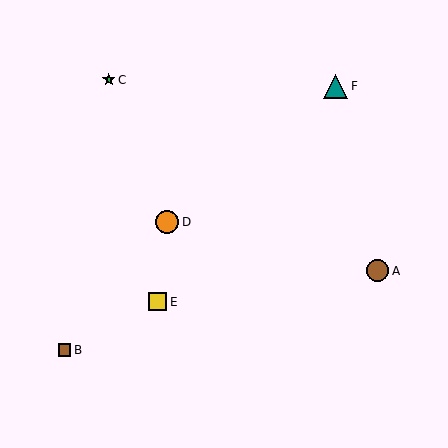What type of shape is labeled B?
Shape B is a brown square.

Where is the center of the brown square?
The center of the brown square is at (65, 350).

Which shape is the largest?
The teal triangle (labeled F) is the largest.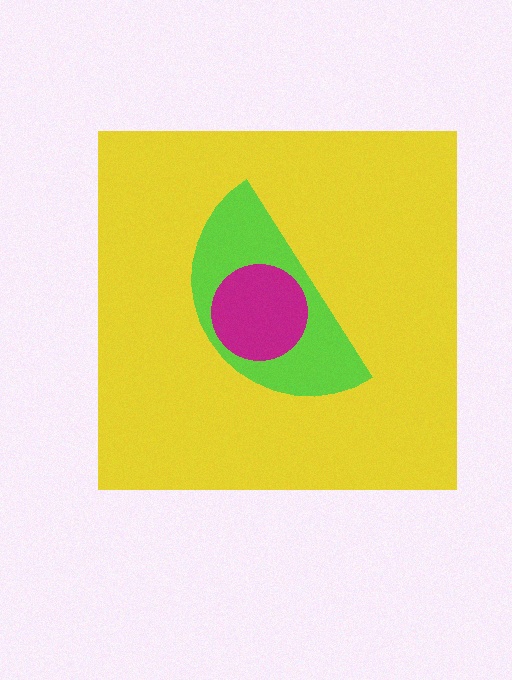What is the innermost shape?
The magenta circle.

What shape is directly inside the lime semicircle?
The magenta circle.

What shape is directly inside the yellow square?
The lime semicircle.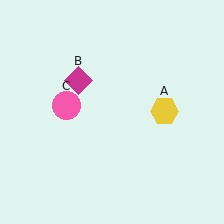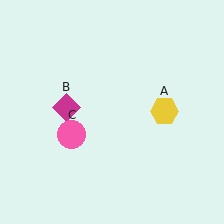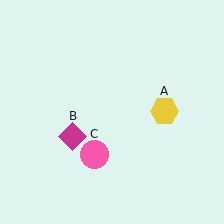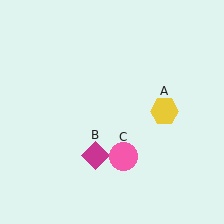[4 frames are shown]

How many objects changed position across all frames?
2 objects changed position: magenta diamond (object B), pink circle (object C).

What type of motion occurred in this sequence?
The magenta diamond (object B), pink circle (object C) rotated counterclockwise around the center of the scene.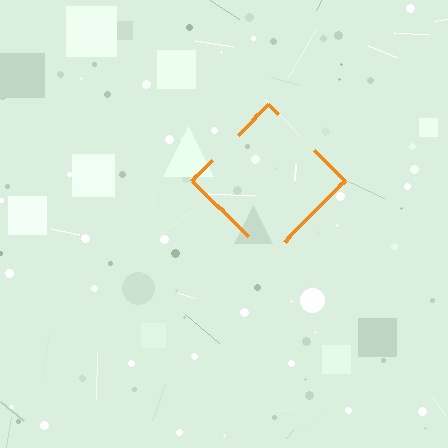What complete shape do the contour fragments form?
The contour fragments form a diamond.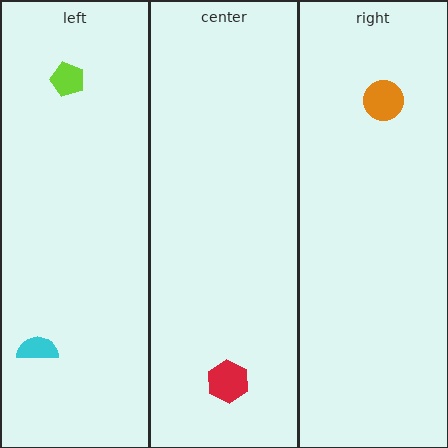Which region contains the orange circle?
The right region.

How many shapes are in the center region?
1.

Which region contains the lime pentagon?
The left region.